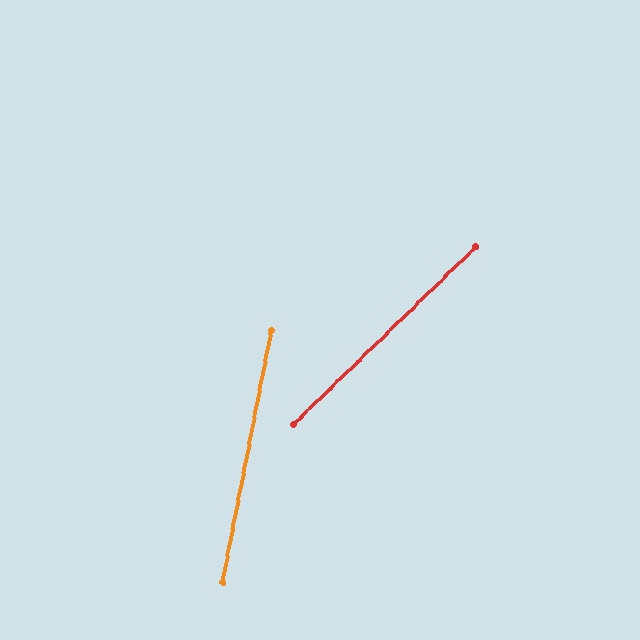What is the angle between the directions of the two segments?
Approximately 35 degrees.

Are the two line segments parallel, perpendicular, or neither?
Neither parallel nor perpendicular — they differ by about 35°.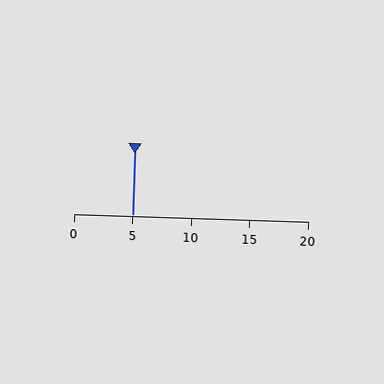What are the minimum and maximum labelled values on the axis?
The axis runs from 0 to 20.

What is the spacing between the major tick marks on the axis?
The major ticks are spaced 5 apart.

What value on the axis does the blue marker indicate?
The marker indicates approximately 5.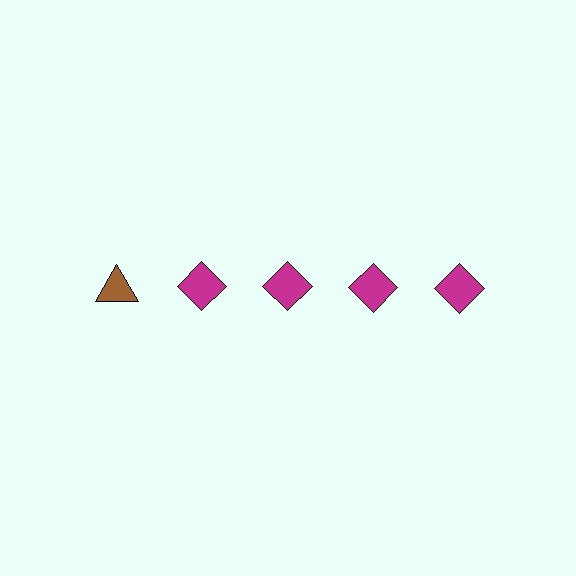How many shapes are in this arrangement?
There are 5 shapes arranged in a grid pattern.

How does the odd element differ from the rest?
It differs in both color (brown instead of magenta) and shape (triangle instead of diamond).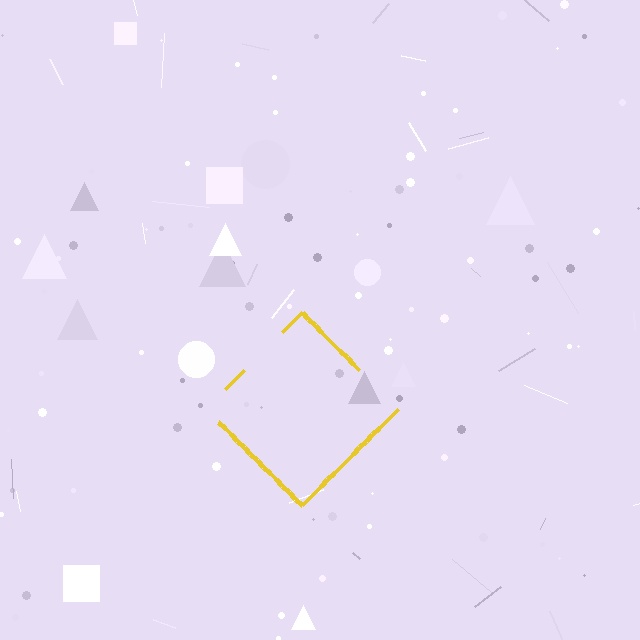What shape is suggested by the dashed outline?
The dashed outline suggests a diamond.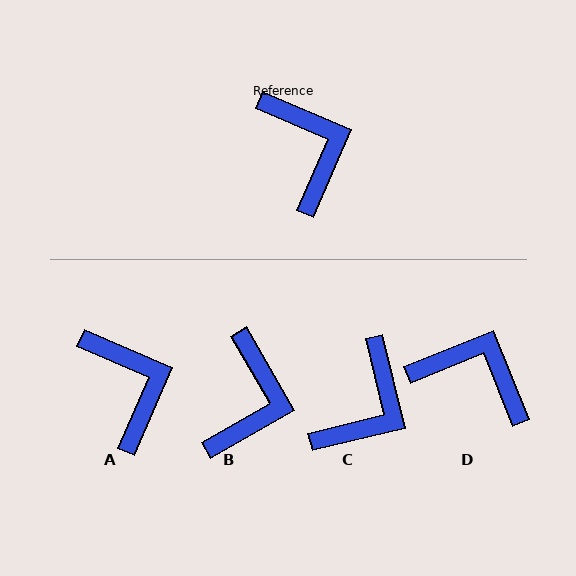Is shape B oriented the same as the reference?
No, it is off by about 37 degrees.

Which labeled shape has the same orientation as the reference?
A.